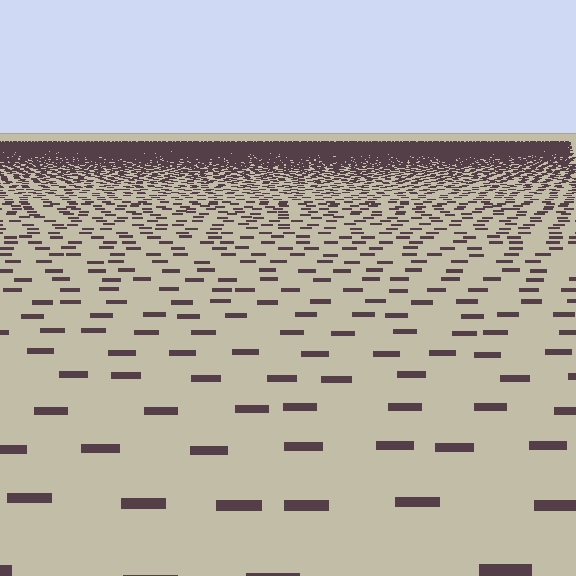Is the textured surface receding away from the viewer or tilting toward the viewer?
The surface is receding away from the viewer. Texture elements get smaller and denser toward the top.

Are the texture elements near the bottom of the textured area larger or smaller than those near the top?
Larger. Near the bottom, elements are closer to the viewer and appear at a bigger on-screen size.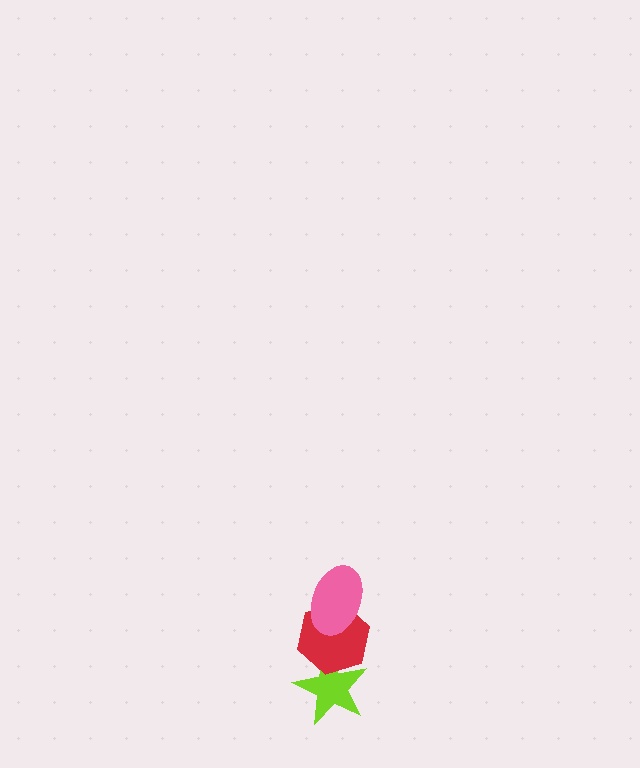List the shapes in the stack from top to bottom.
From top to bottom: the pink ellipse, the red hexagon, the lime star.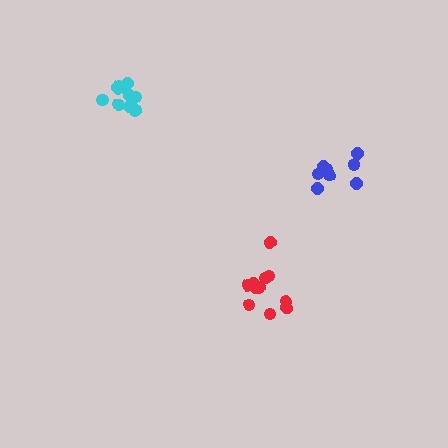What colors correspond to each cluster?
The clusters are colored: cyan, red, blue.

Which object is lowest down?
The red cluster is bottommost.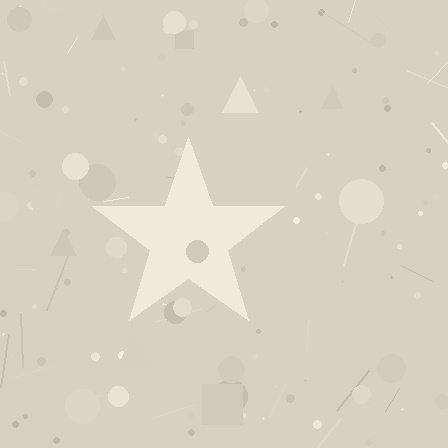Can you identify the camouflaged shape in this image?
The camouflaged shape is a star.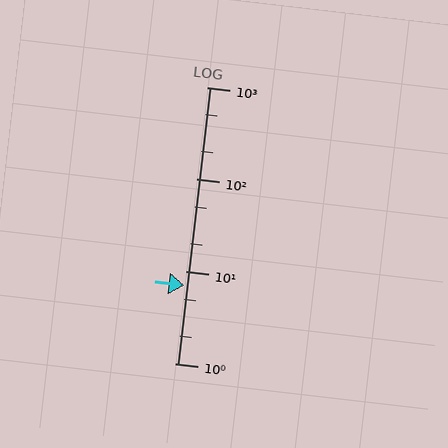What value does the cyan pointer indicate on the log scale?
The pointer indicates approximately 7.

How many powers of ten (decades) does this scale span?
The scale spans 3 decades, from 1 to 1000.